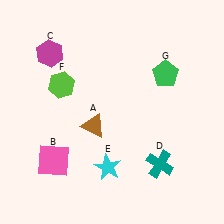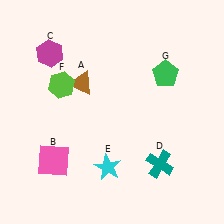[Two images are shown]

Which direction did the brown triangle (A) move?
The brown triangle (A) moved up.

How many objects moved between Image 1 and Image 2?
1 object moved between the two images.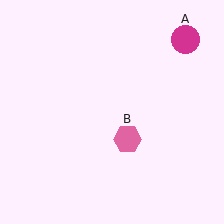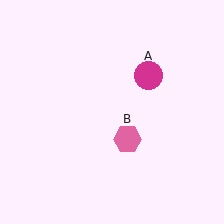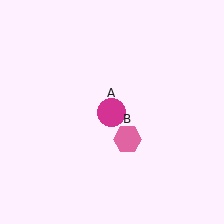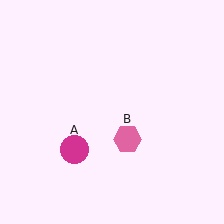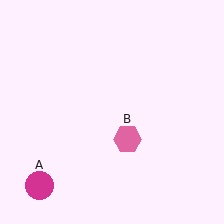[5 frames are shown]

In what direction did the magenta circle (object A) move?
The magenta circle (object A) moved down and to the left.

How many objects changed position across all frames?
1 object changed position: magenta circle (object A).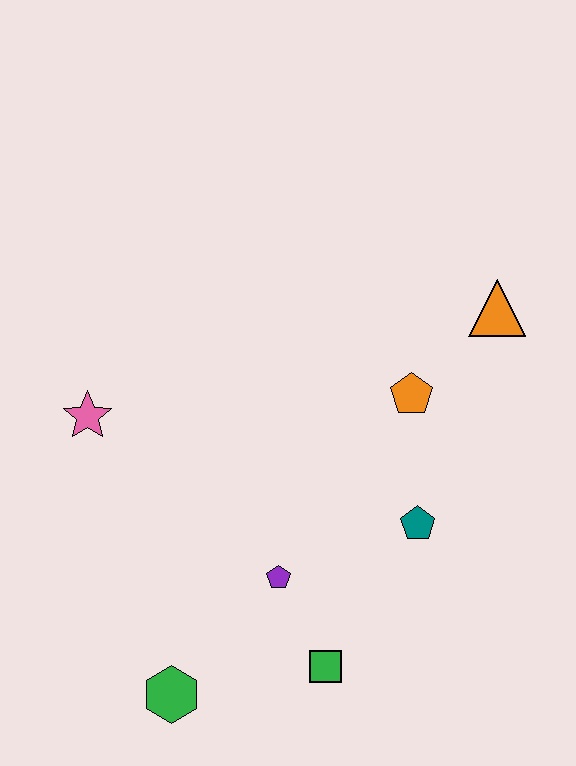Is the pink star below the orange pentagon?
Yes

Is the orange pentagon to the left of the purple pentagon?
No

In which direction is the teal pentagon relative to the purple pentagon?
The teal pentagon is to the right of the purple pentagon.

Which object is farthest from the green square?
The orange triangle is farthest from the green square.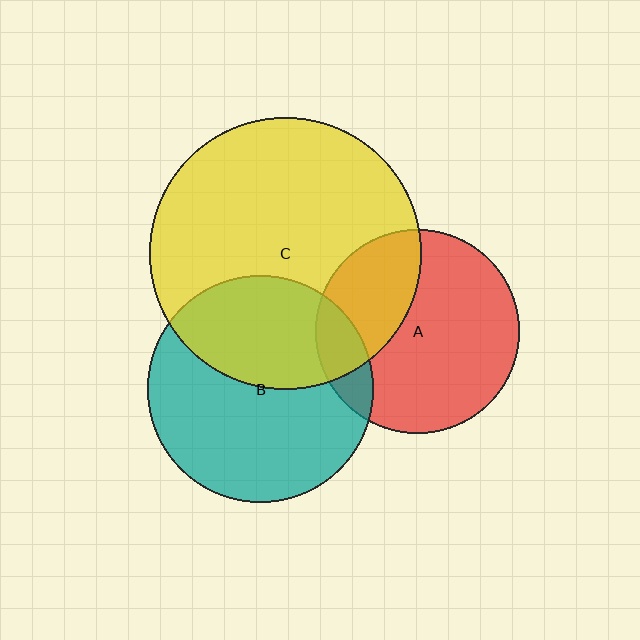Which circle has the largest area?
Circle C (yellow).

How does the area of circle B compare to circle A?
Approximately 1.2 times.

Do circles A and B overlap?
Yes.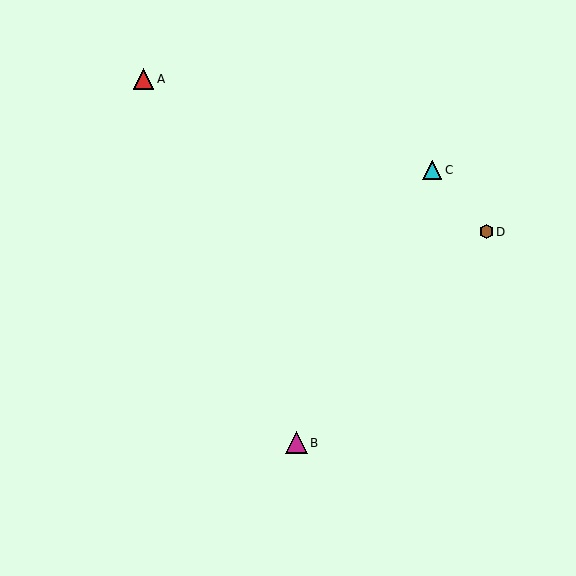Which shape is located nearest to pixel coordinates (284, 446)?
The magenta triangle (labeled B) at (296, 443) is nearest to that location.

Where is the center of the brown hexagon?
The center of the brown hexagon is at (486, 232).